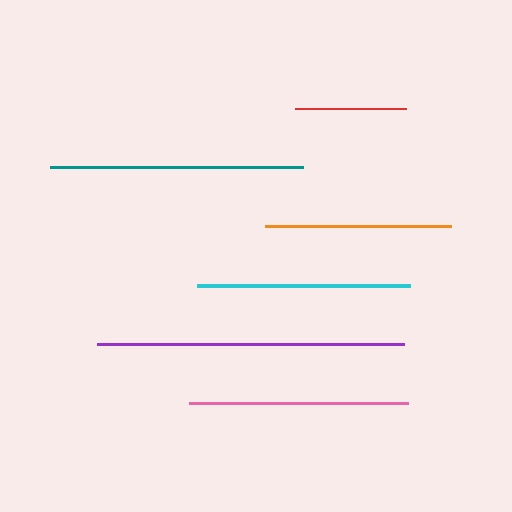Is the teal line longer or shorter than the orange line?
The teal line is longer than the orange line.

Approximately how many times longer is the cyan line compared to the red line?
The cyan line is approximately 1.9 times the length of the red line.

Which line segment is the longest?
The purple line is the longest at approximately 307 pixels.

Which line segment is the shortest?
The red line is the shortest at approximately 111 pixels.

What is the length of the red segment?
The red segment is approximately 111 pixels long.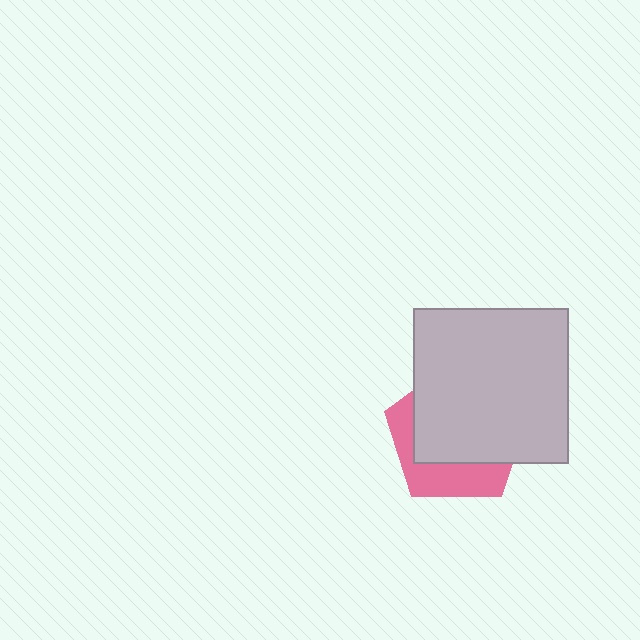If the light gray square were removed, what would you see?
You would see the complete pink pentagon.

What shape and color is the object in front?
The object in front is a light gray square.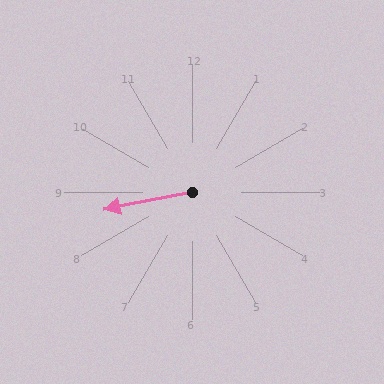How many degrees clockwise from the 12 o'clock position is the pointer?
Approximately 259 degrees.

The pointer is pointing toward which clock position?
Roughly 9 o'clock.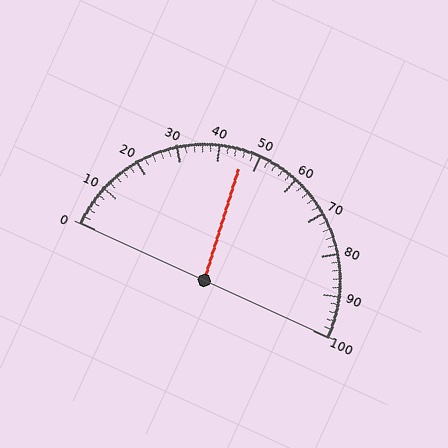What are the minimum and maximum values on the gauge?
The gauge ranges from 0 to 100.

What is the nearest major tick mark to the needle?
The nearest major tick mark is 50.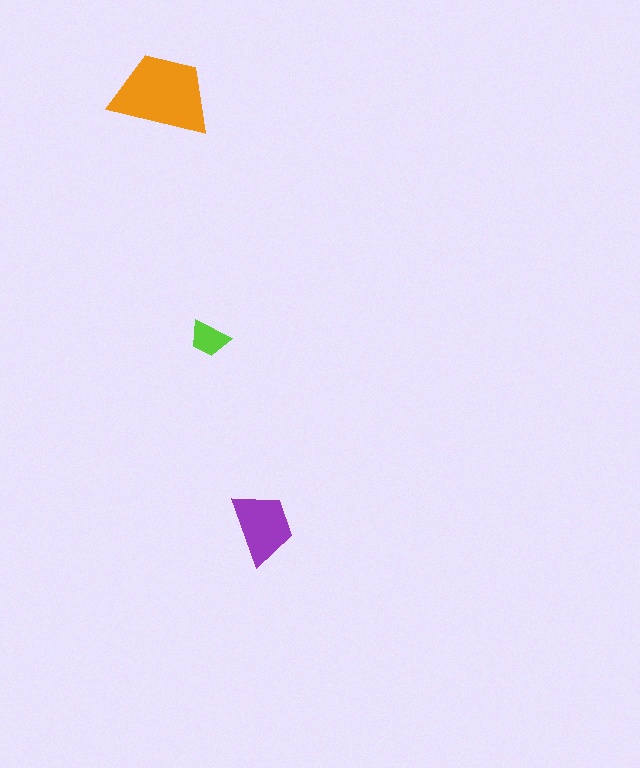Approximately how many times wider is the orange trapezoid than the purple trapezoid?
About 1.5 times wider.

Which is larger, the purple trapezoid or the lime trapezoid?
The purple one.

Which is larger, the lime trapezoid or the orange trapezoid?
The orange one.